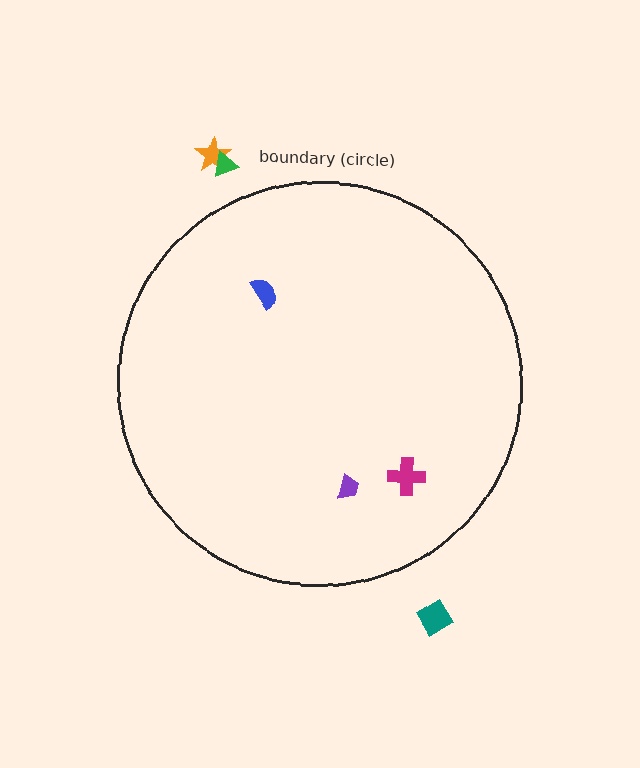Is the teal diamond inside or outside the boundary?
Outside.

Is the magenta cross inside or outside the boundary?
Inside.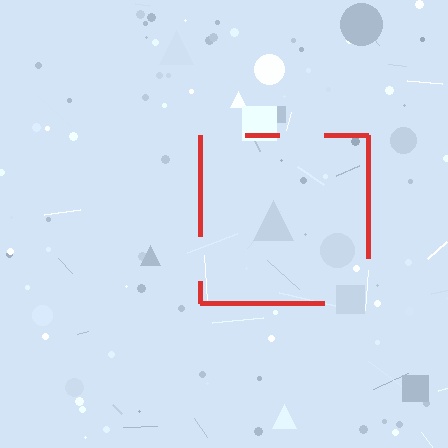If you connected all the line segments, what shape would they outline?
They would outline a square.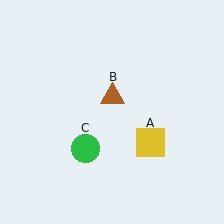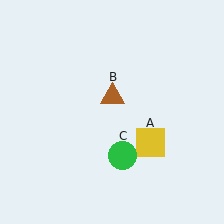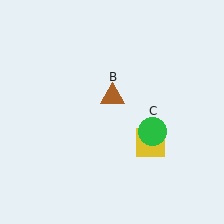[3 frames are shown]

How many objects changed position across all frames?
1 object changed position: green circle (object C).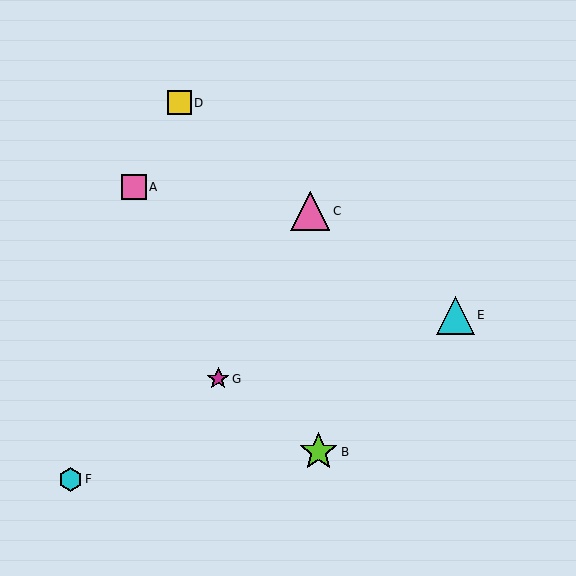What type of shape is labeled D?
Shape D is a yellow square.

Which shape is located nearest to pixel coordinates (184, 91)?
The yellow square (labeled D) at (179, 103) is nearest to that location.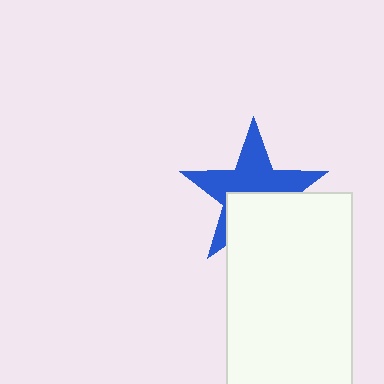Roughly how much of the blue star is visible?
About half of it is visible (roughly 58%).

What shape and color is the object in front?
The object in front is a white rectangle.